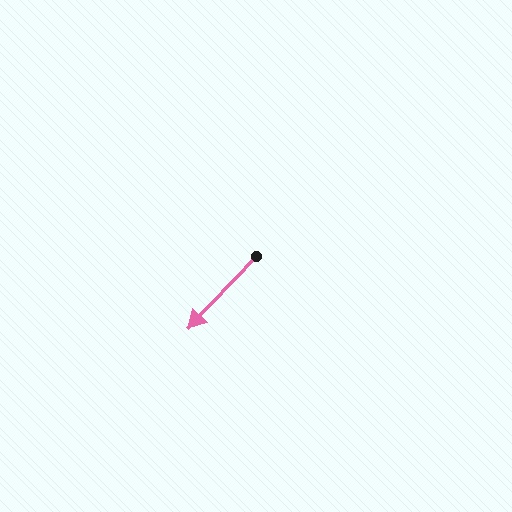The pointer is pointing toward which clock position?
Roughly 7 o'clock.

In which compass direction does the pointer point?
Southwest.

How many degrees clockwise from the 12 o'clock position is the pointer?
Approximately 223 degrees.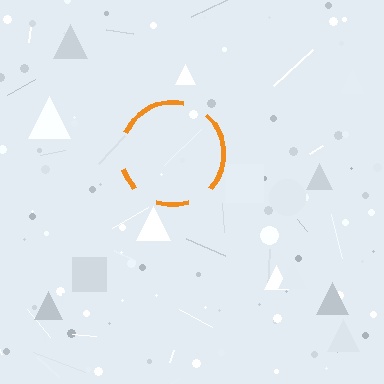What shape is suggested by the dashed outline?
The dashed outline suggests a circle.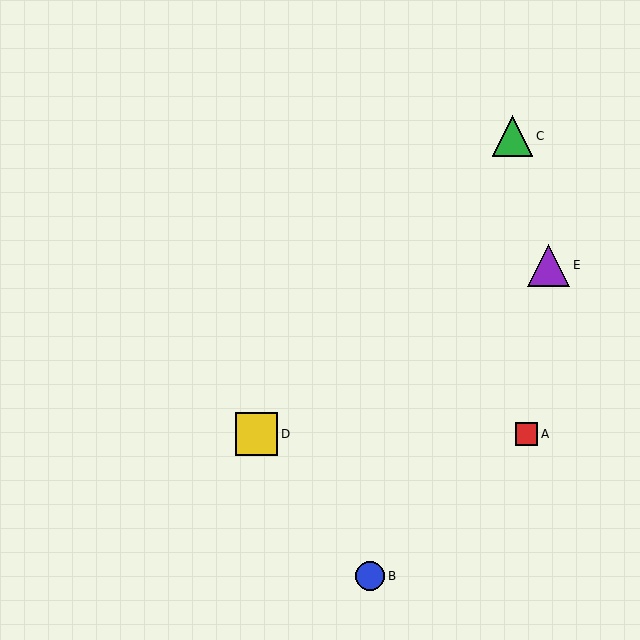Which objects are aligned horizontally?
Objects A, D are aligned horizontally.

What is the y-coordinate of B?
Object B is at y≈576.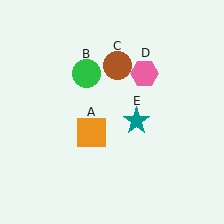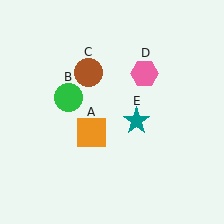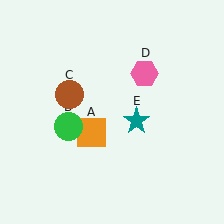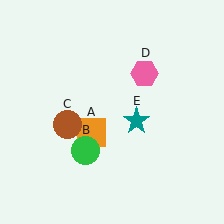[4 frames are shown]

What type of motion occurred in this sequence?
The green circle (object B), brown circle (object C) rotated counterclockwise around the center of the scene.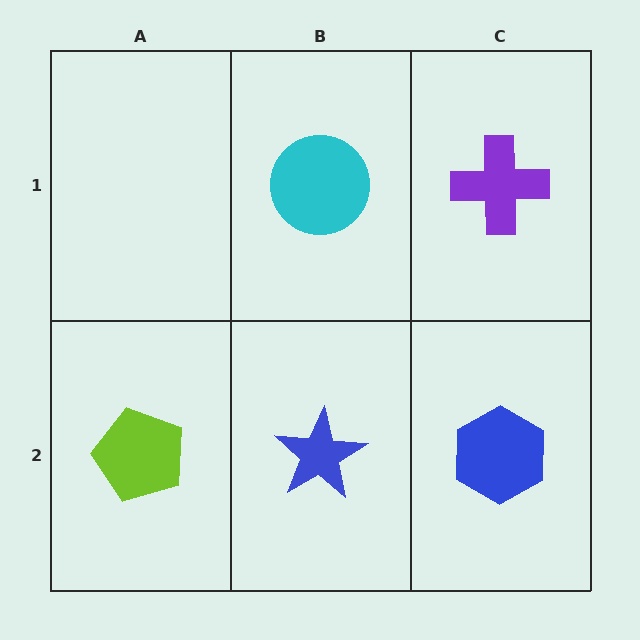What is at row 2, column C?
A blue hexagon.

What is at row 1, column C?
A purple cross.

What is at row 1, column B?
A cyan circle.